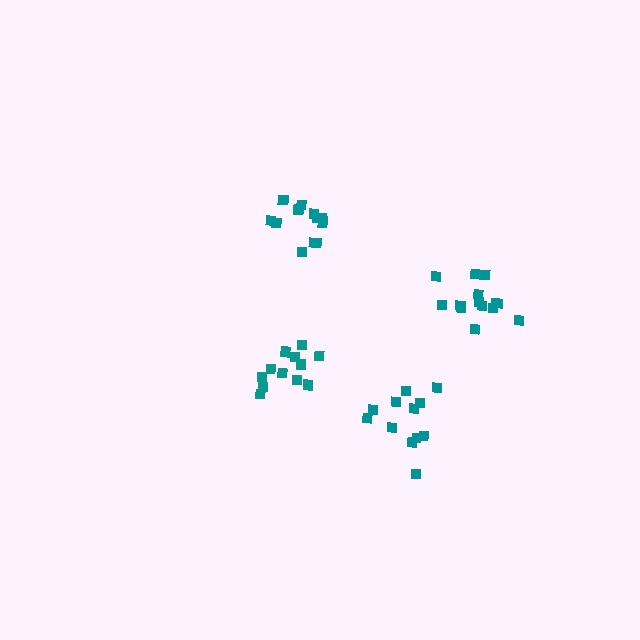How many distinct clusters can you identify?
There are 4 distinct clusters.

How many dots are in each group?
Group 1: 14 dots, Group 2: 13 dots, Group 3: 14 dots, Group 4: 12 dots (53 total).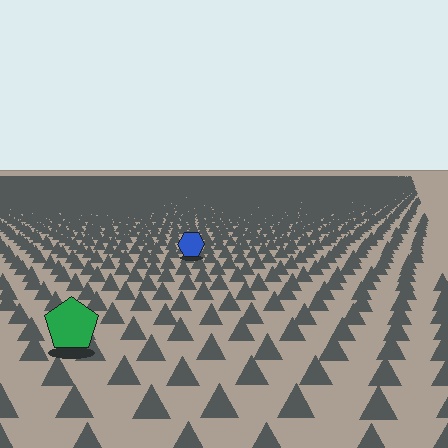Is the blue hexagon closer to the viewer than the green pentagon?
No. The green pentagon is closer — you can tell from the texture gradient: the ground texture is coarser near it.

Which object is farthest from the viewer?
The blue hexagon is farthest from the viewer. It appears smaller and the ground texture around it is denser.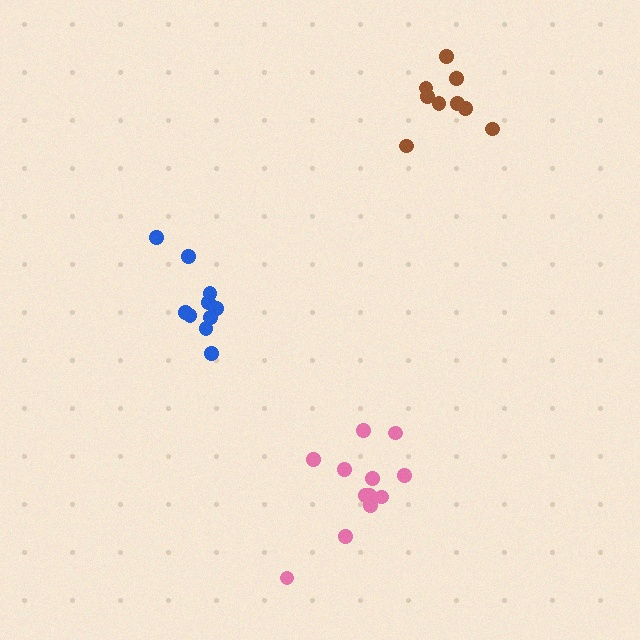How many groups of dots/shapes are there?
There are 3 groups.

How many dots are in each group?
Group 1: 9 dots, Group 2: 10 dots, Group 3: 12 dots (31 total).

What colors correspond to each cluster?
The clusters are colored: brown, blue, pink.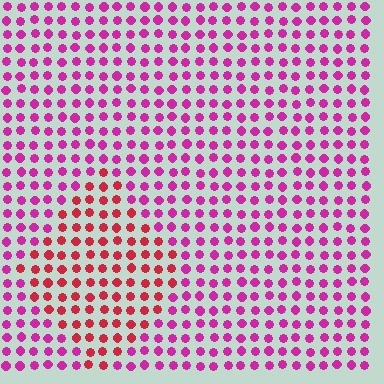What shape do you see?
I see a diamond.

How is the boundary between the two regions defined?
The boundary is defined purely by a slight shift in hue (about 35 degrees). Spacing, size, and orientation are identical on both sides.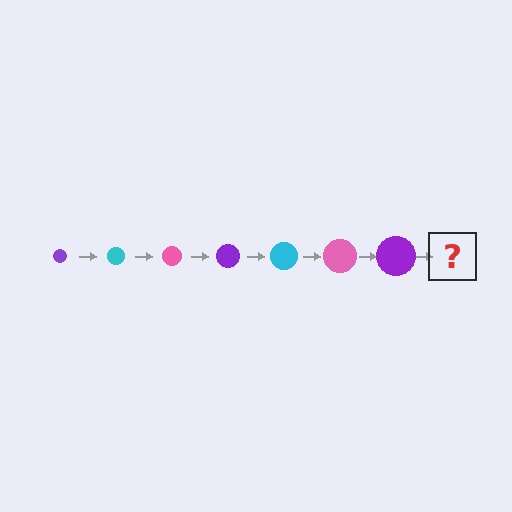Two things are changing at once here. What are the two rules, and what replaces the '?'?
The two rules are that the circle grows larger each step and the color cycles through purple, cyan, and pink. The '?' should be a cyan circle, larger than the previous one.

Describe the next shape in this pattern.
It should be a cyan circle, larger than the previous one.